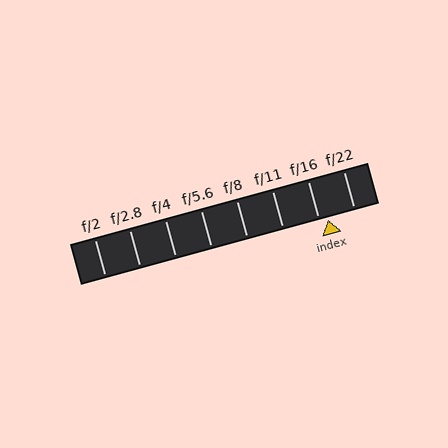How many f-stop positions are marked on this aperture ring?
There are 8 f-stop positions marked.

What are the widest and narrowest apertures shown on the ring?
The widest aperture shown is f/2 and the narrowest is f/22.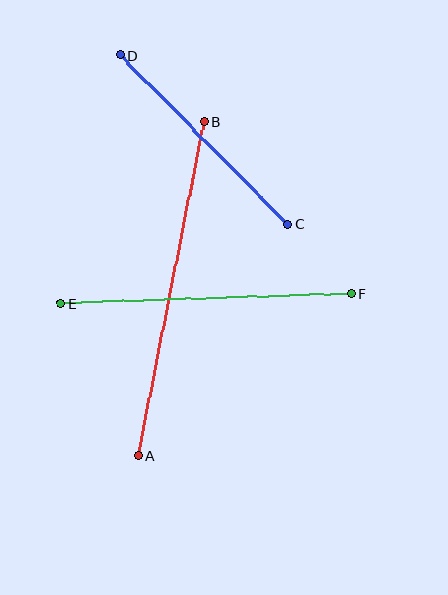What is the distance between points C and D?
The distance is approximately 238 pixels.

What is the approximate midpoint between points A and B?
The midpoint is at approximately (171, 289) pixels.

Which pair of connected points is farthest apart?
Points A and B are farthest apart.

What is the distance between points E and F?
The distance is approximately 291 pixels.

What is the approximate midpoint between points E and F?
The midpoint is at approximately (206, 299) pixels.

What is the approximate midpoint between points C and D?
The midpoint is at approximately (204, 140) pixels.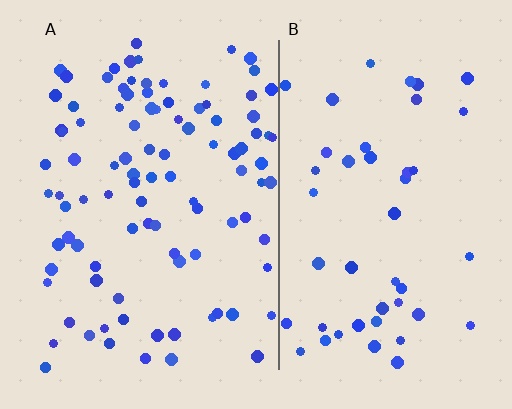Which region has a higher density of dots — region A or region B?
A (the left).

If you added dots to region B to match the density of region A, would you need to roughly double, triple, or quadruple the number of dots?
Approximately double.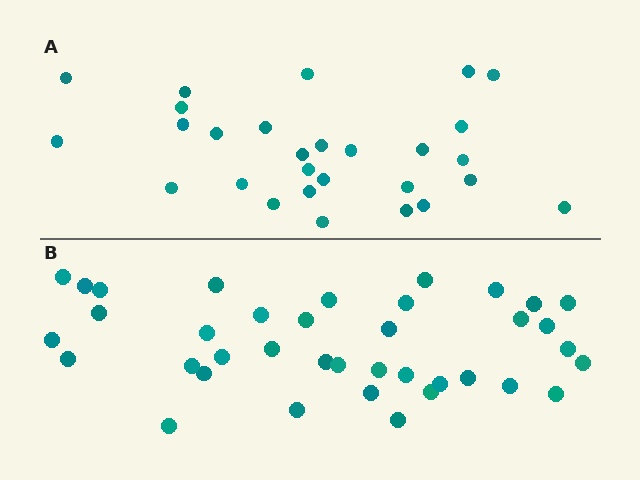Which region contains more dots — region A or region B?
Region B (the bottom region) has more dots.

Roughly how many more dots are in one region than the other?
Region B has roughly 10 or so more dots than region A.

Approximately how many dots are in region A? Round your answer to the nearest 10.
About 30 dots. (The exact count is 28, which rounds to 30.)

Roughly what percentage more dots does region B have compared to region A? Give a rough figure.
About 35% more.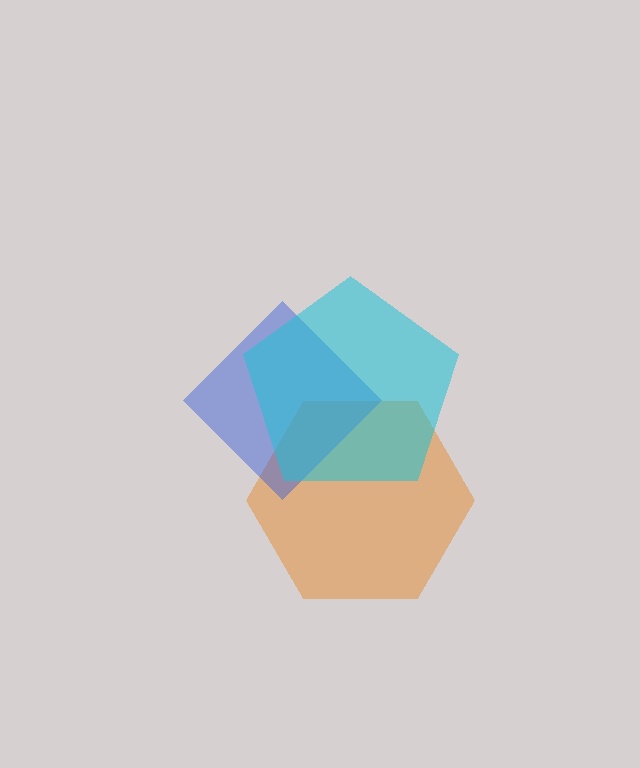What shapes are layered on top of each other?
The layered shapes are: an orange hexagon, a blue diamond, a cyan pentagon.